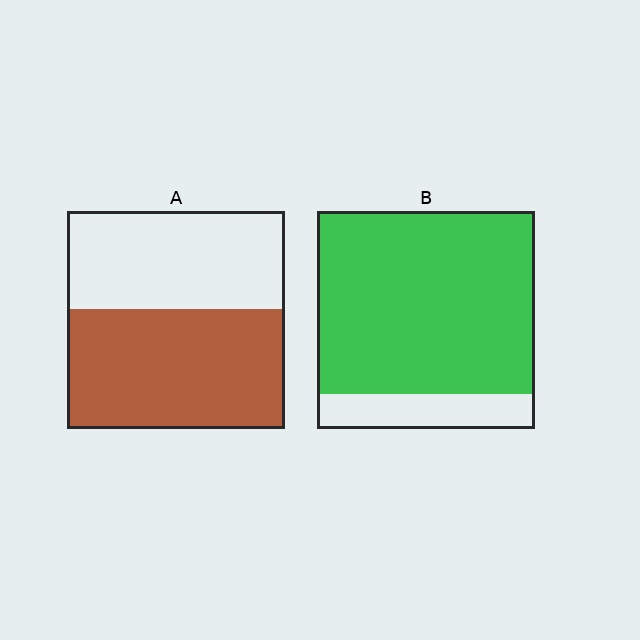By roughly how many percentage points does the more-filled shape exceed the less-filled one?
By roughly 30 percentage points (B over A).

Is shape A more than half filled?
Yes.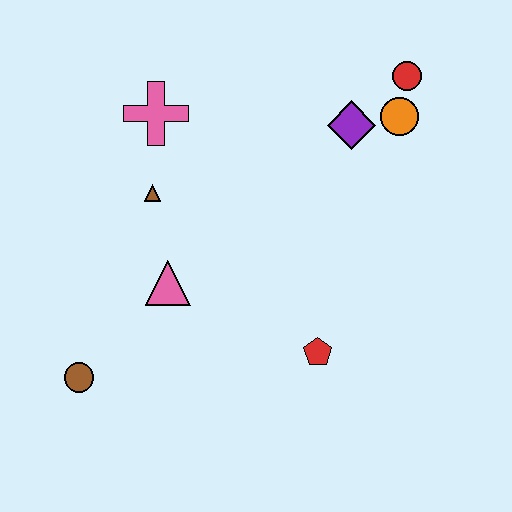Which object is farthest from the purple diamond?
The brown circle is farthest from the purple diamond.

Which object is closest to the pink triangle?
The brown triangle is closest to the pink triangle.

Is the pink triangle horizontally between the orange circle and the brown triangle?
Yes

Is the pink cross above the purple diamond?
Yes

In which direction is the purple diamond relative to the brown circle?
The purple diamond is to the right of the brown circle.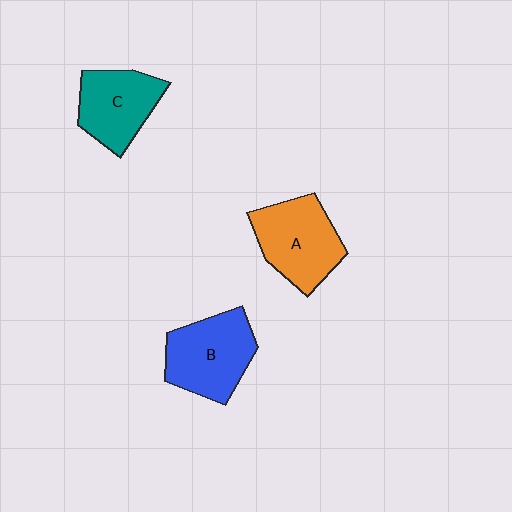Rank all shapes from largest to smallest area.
From largest to smallest: B (blue), A (orange), C (teal).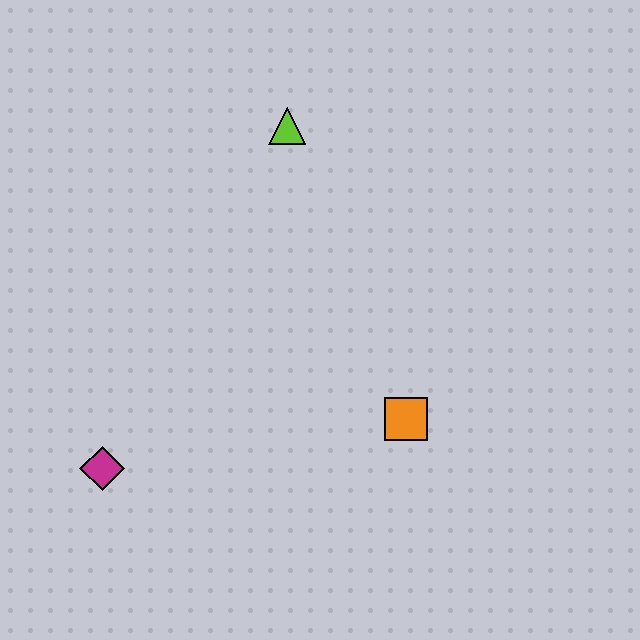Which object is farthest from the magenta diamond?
The lime triangle is farthest from the magenta diamond.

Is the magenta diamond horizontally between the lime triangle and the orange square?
No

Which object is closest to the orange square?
The magenta diamond is closest to the orange square.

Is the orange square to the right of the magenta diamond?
Yes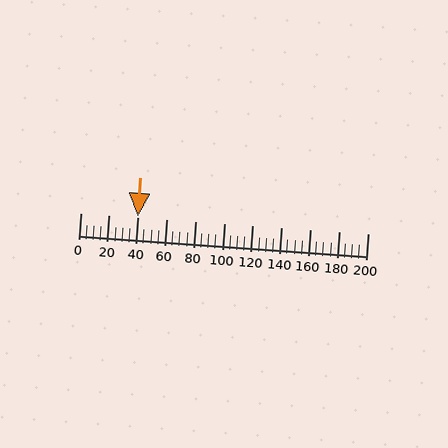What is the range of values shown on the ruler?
The ruler shows values from 0 to 200.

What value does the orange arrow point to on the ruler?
The orange arrow points to approximately 40.